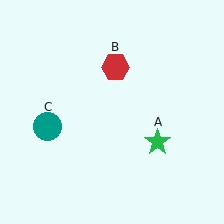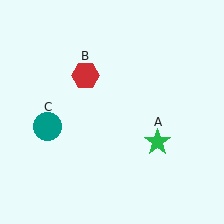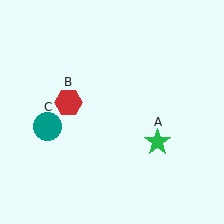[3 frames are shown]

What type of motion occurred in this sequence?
The red hexagon (object B) rotated counterclockwise around the center of the scene.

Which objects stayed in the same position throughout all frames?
Green star (object A) and teal circle (object C) remained stationary.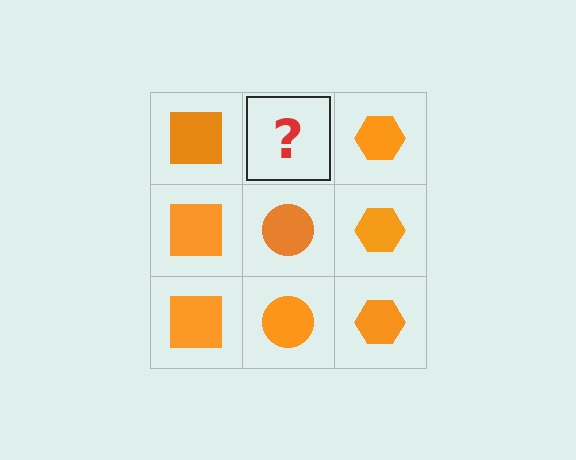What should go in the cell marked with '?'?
The missing cell should contain an orange circle.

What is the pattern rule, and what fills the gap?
The rule is that each column has a consistent shape. The gap should be filled with an orange circle.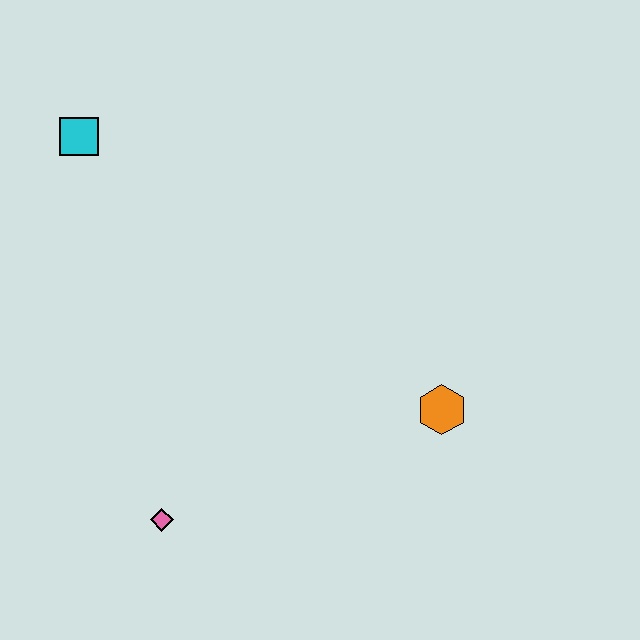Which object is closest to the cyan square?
The pink diamond is closest to the cyan square.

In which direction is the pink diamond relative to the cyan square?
The pink diamond is below the cyan square.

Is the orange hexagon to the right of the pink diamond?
Yes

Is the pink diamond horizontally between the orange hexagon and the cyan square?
Yes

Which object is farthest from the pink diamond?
The cyan square is farthest from the pink diamond.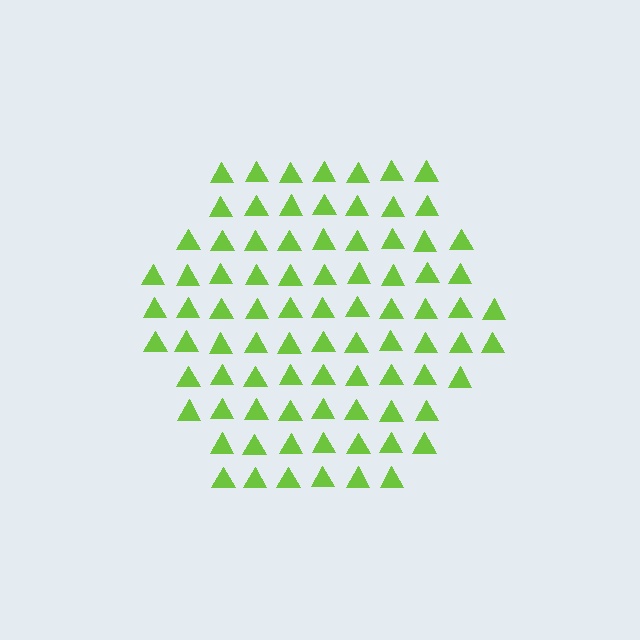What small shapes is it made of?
It is made of small triangles.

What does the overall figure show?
The overall figure shows a hexagon.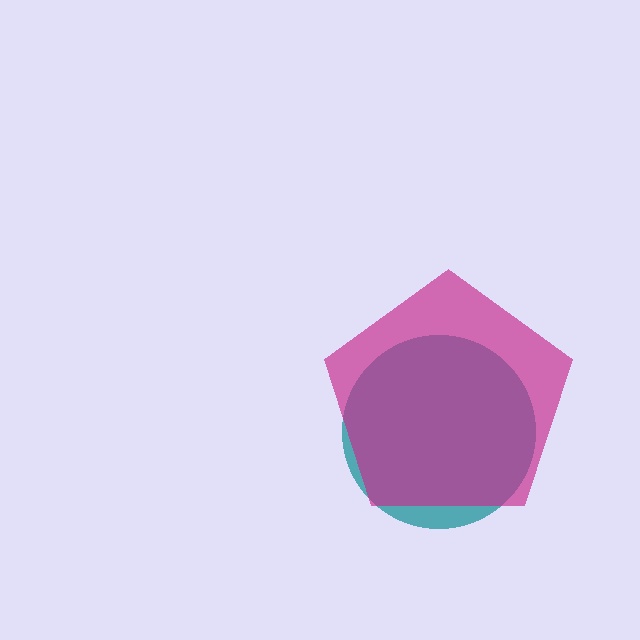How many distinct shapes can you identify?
There are 2 distinct shapes: a teal circle, a magenta pentagon.